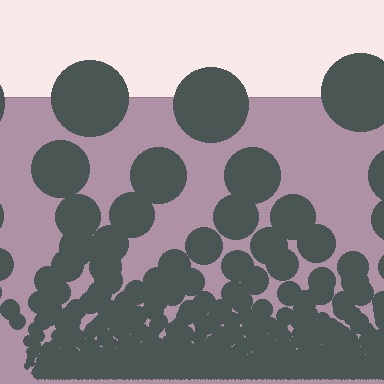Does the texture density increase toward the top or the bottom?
Density increases toward the bottom.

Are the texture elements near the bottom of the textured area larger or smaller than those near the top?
Smaller. The gradient is inverted — elements near the bottom are smaller and denser.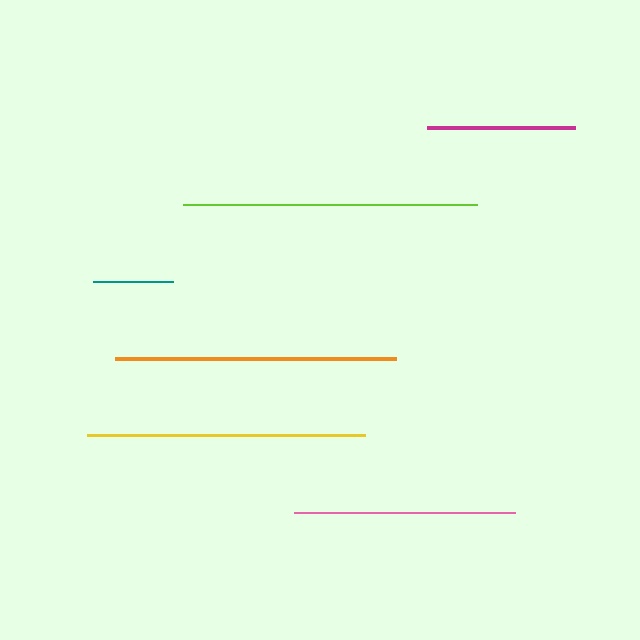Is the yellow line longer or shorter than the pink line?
The yellow line is longer than the pink line.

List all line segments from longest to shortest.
From longest to shortest: lime, orange, yellow, pink, magenta, teal.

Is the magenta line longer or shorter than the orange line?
The orange line is longer than the magenta line.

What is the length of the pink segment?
The pink segment is approximately 221 pixels long.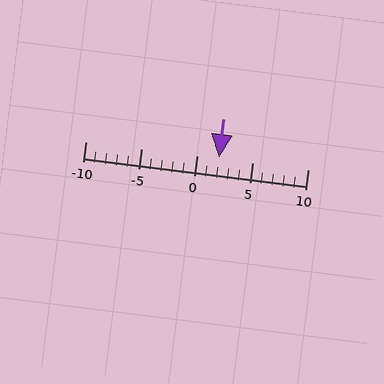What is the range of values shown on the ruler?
The ruler shows values from -10 to 10.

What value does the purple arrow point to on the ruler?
The purple arrow points to approximately 2.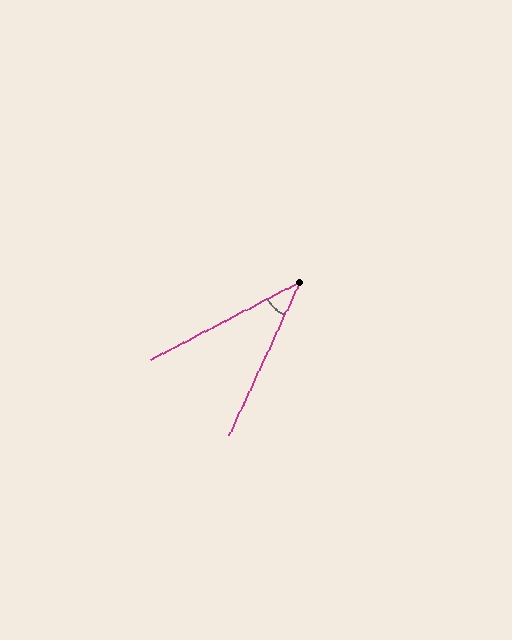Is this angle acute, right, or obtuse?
It is acute.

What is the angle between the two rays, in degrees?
Approximately 37 degrees.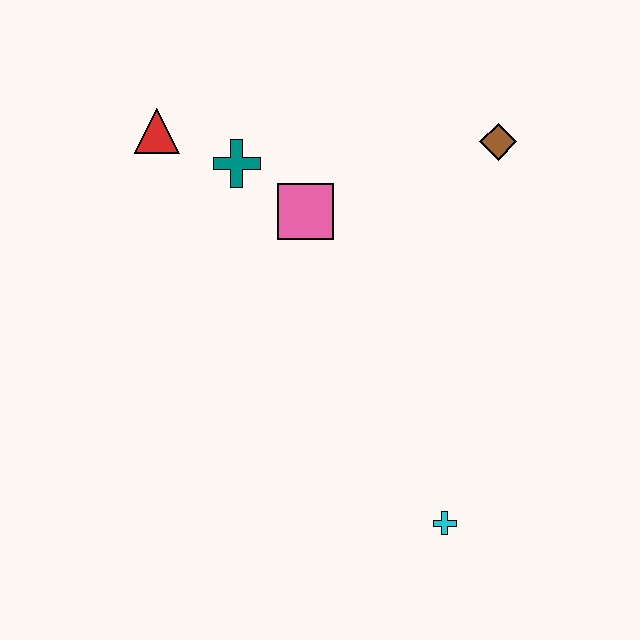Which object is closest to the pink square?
The teal cross is closest to the pink square.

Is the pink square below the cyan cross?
No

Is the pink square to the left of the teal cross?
No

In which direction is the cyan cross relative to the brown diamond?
The cyan cross is below the brown diamond.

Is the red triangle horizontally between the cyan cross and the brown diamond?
No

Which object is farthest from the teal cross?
The cyan cross is farthest from the teal cross.